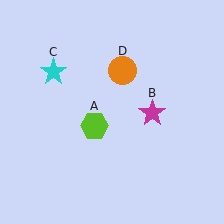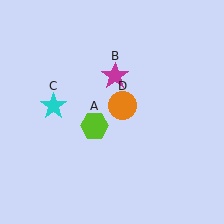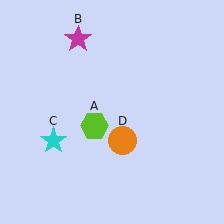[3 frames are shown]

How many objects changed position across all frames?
3 objects changed position: magenta star (object B), cyan star (object C), orange circle (object D).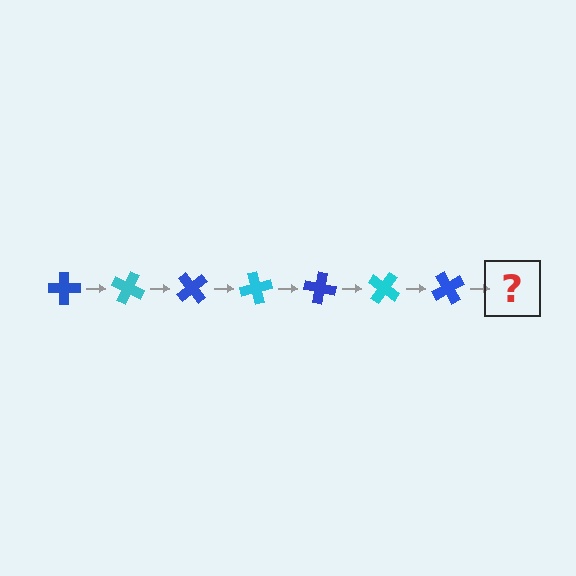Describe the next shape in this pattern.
It should be a cyan cross, rotated 175 degrees from the start.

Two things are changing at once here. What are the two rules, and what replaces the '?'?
The two rules are that it rotates 25 degrees each step and the color cycles through blue and cyan. The '?' should be a cyan cross, rotated 175 degrees from the start.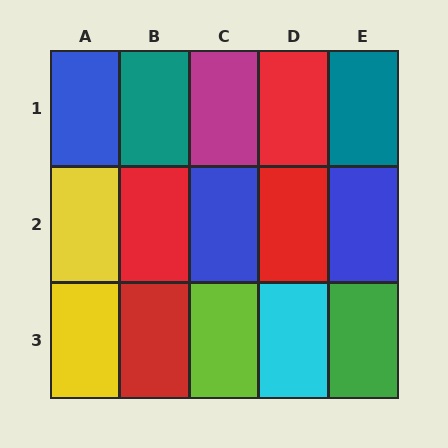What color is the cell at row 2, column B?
Red.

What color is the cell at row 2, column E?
Blue.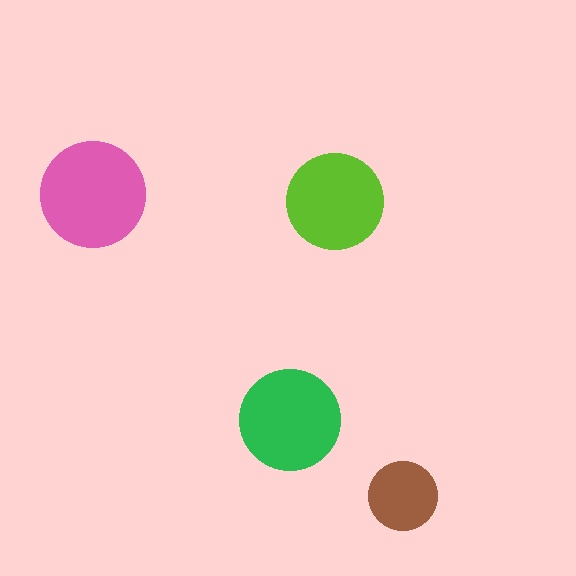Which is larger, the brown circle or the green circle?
The green one.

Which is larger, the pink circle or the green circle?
The pink one.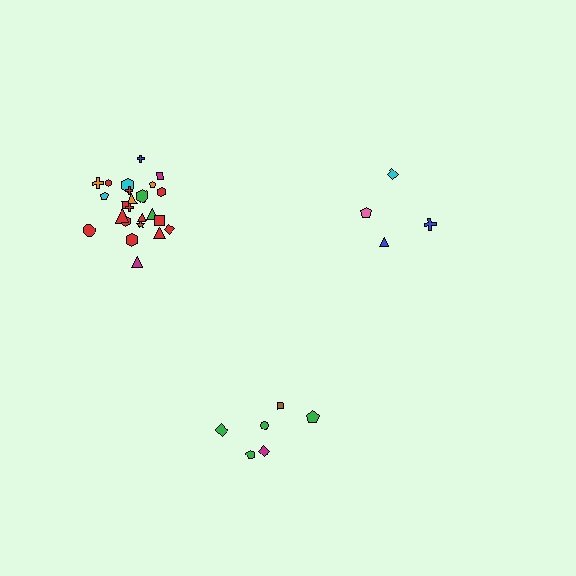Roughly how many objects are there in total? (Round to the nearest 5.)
Roughly 35 objects in total.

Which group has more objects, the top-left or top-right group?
The top-left group.